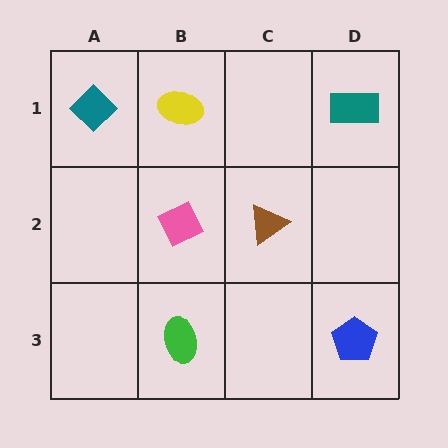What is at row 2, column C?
A brown triangle.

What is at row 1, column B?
A yellow ellipse.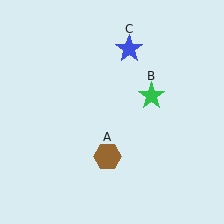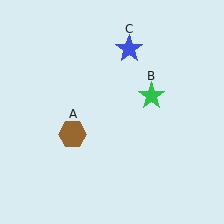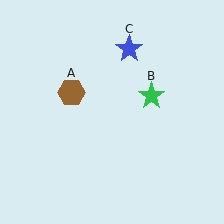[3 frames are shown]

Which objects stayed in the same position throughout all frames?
Green star (object B) and blue star (object C) remained stationary.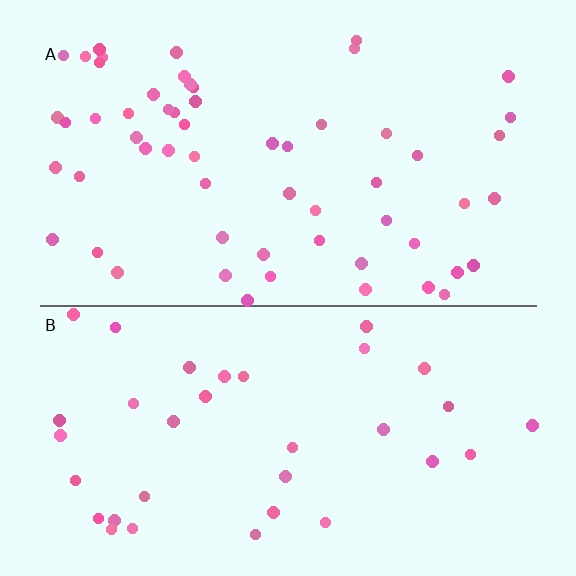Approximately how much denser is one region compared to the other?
Approximately 1.7× — region A over region B.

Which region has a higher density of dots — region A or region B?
A (the top).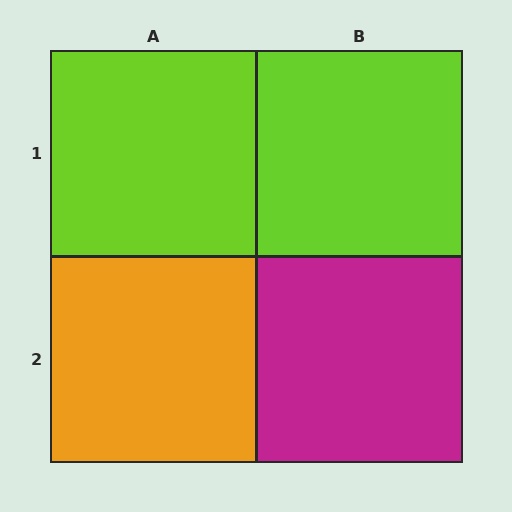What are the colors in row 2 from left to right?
Orange, magenta.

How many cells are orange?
1 cell is orange.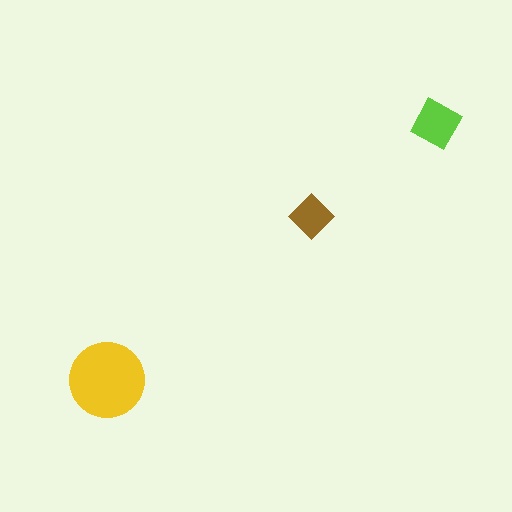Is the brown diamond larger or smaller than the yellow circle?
Smaller.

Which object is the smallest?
The brown diamond.